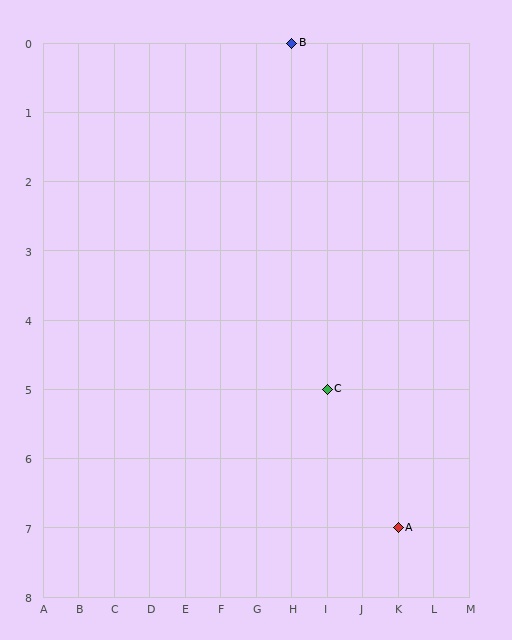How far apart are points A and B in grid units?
Points A and B are 3 columns and 7 rows apart (about 7.6 grid units diagonally).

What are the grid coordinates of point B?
Point B is at grid coordinates (H, 0).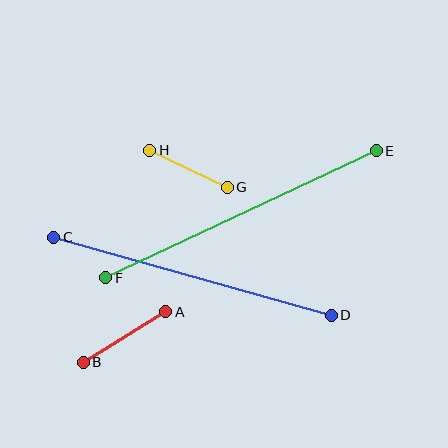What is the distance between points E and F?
The distance is approximately 299 pixels.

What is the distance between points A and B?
The distance is approximately 97 pixels.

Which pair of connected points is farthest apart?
Points E and F are farthest apart.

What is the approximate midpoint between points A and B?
The midpoint is at approximately (124, 337) pixels.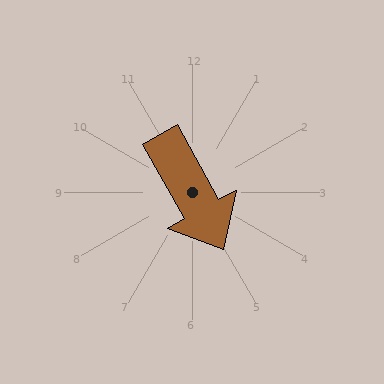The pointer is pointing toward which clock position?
Roughly 5 o'clock.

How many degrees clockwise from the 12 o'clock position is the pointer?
Approximately 151 degrees.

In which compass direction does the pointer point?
Southeast.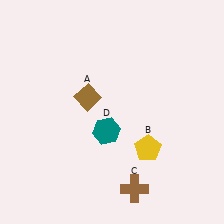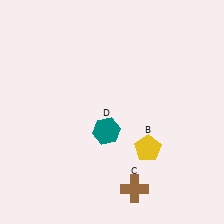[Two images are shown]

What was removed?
The brown diamond (A) was removed in Image 2.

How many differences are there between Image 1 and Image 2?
There is 1 difference between the two images.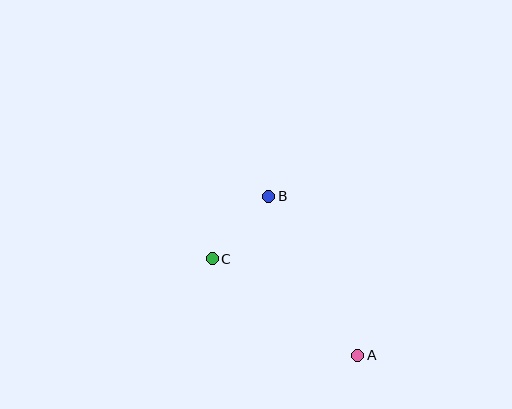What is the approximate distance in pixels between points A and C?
The distance between A and C is approximately 175 pixels.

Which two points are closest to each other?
Points B and C are closest to each other.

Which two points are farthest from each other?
Points A and B are farthest from each other.